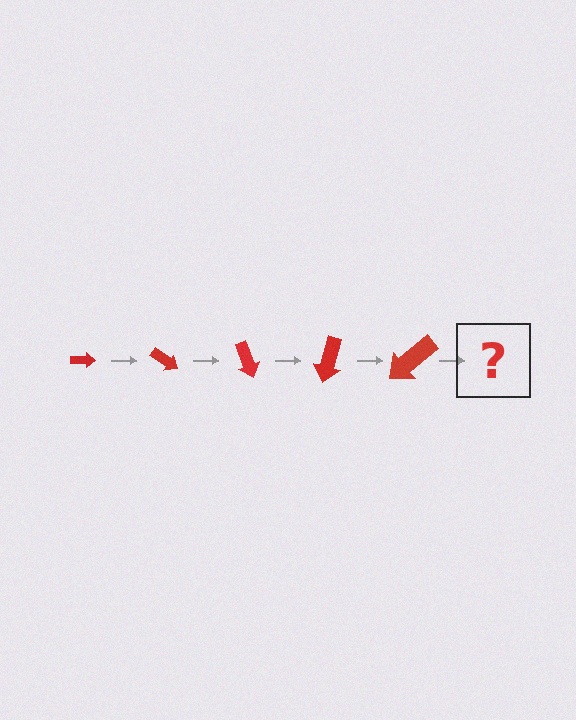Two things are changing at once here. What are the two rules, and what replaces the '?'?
The two rules are that the arrow grows larger each step and it rotates 35 degrees each step. The '?' should be an arrow, larger than the previous one and rotated 175 degrees from the start.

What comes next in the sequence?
The next element should be an arrow, larger than the previous one and rotated 175 degrees from the start.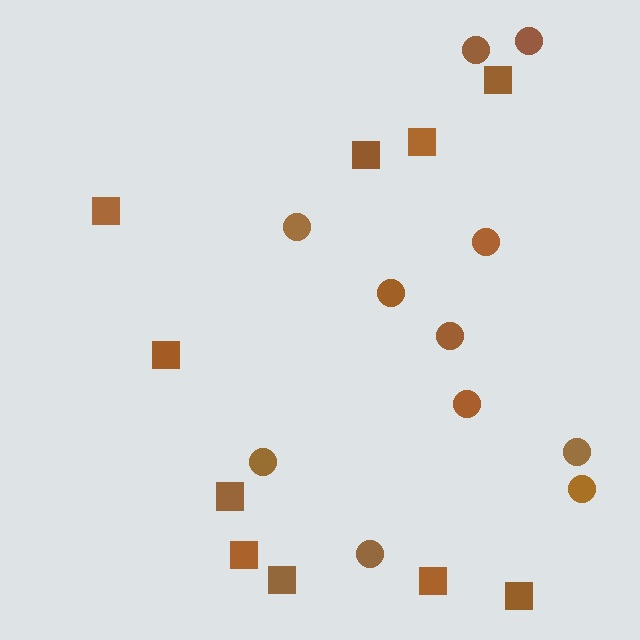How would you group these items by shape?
There are 2 groups: one group of squares (10) and one group of circles (11).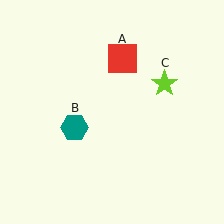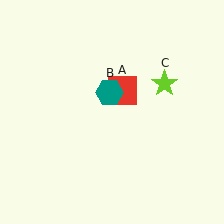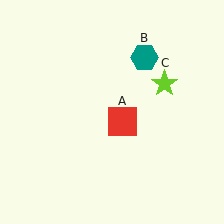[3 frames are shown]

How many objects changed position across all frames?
2 objects changed position: red square (object A), teal hexagon (object B).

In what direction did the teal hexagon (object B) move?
The teal hexagon (object B) moved up and to the right.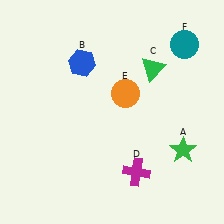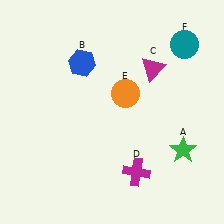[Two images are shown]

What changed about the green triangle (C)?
In Image 1, C is green. In Image 2, it changed to magenta.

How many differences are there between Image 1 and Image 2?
There is 1 difference between the two images.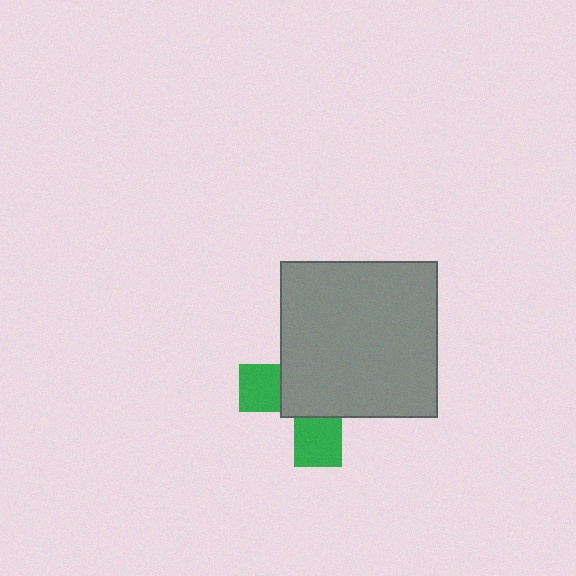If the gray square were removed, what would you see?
You would see the complete green cross.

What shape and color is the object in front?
The object in front is a gray square.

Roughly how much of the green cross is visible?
A small part of it is visible (roughly 34%).